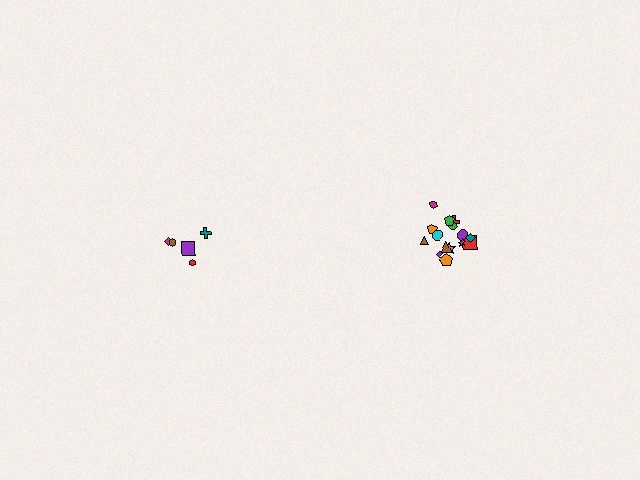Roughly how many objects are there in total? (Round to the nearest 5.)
Roughly 20 objects in total.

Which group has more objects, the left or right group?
The right group.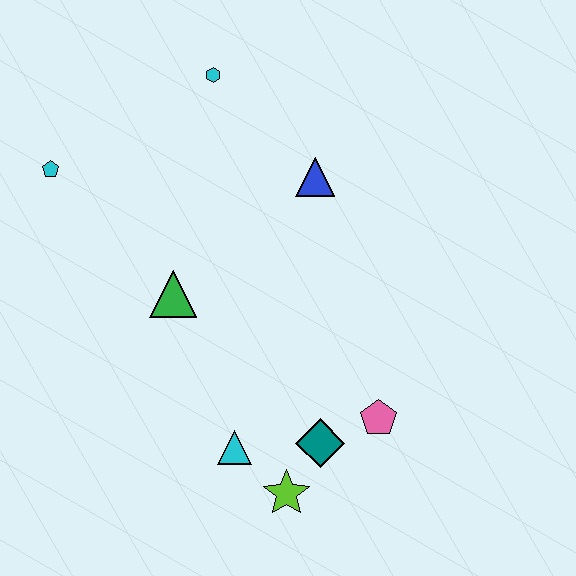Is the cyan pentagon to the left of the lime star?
Yes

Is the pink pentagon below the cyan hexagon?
Yes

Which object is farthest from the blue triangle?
The lime star is farthest from the blue triangle.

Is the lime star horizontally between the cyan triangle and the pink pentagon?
Yes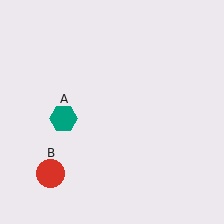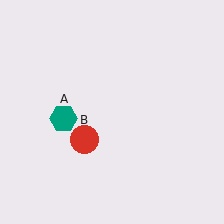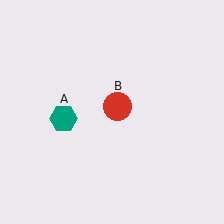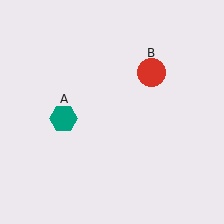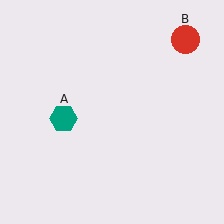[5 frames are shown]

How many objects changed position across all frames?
1 object changed position: red circle (object B).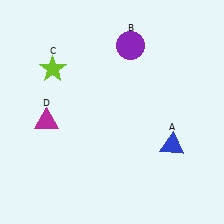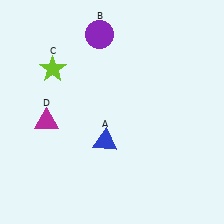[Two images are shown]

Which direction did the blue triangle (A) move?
The blue triangle (A) moved left.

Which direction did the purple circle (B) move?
The purple circle (B) moved left.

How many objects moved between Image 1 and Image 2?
2 objects moved between the two images.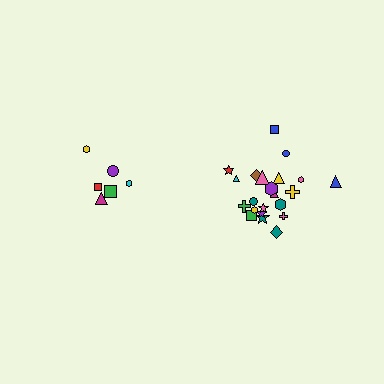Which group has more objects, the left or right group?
The right group.